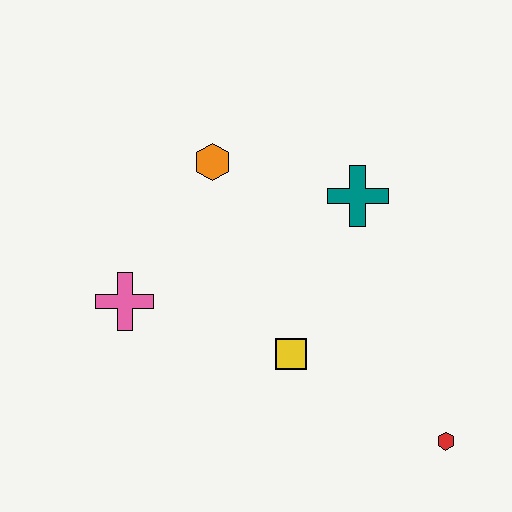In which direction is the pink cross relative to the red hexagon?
The pink cross is to the left of the red hexagon.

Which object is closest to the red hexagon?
The yellow square is closest to the red hexagon.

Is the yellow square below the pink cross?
Yes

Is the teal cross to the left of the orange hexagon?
No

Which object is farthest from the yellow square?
The orange hexagon is farthest from the yellow square.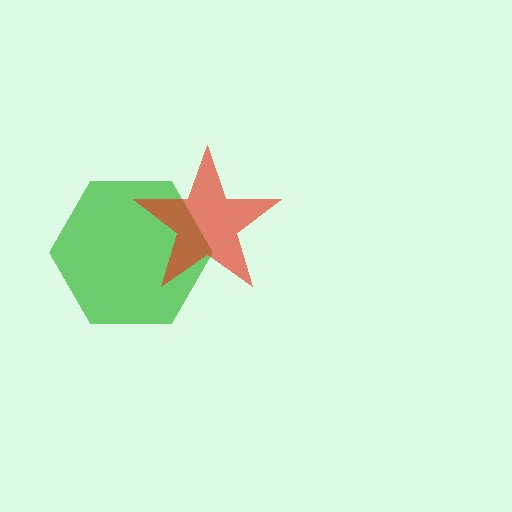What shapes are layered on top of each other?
The layered shapes are: a green hexagon, a red star.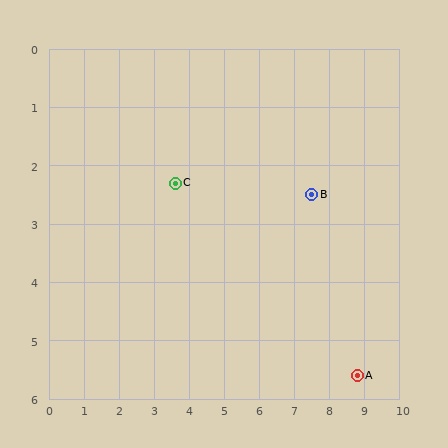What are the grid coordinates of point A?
Point A is at approximately (8.8, 5.6).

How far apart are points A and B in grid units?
Points A and B are about 3.4 grid units apart.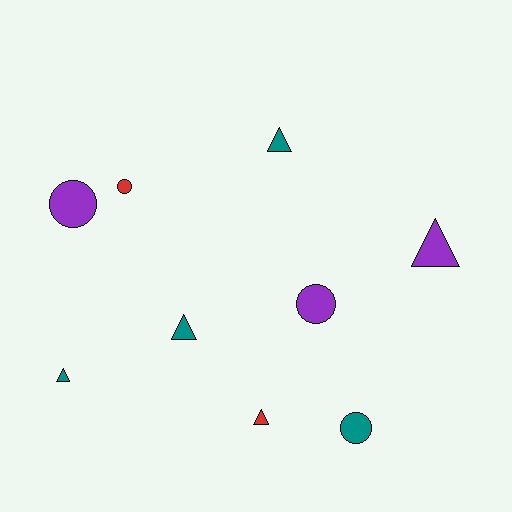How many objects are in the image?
There are 9 objects.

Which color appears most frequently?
Teal, with 4 objects.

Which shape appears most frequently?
Triangle, with 5 objects.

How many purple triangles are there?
There is 1 purple triangle.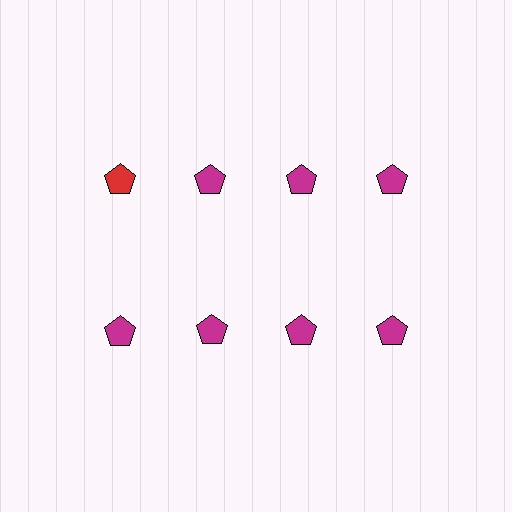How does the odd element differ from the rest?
It has a different color: red instead of magenta.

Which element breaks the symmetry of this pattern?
The red pentagon in the top row, leftmost column breaks the symmetry. All other shapes are magenta pentagons.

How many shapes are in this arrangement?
There are 8 shapes arranged in a grid pattern.